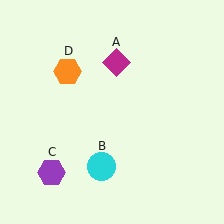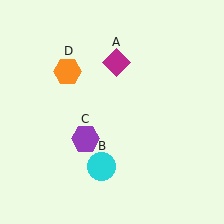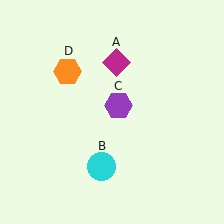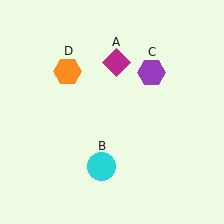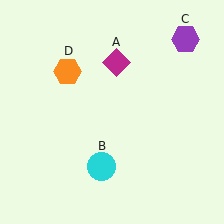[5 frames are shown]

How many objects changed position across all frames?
1 object changed position: purple hexagon (object C).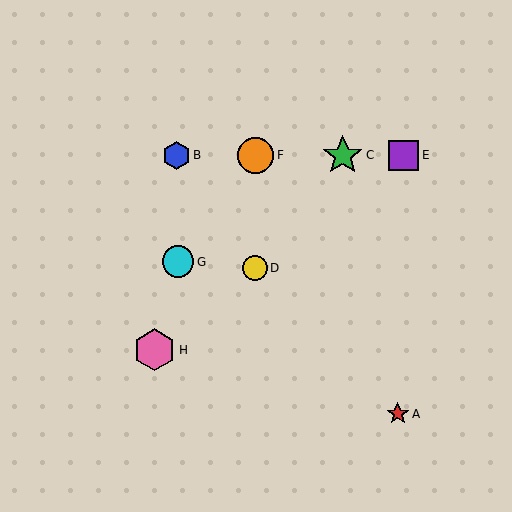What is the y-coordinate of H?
Object H is at y≈350.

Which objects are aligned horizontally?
Objects B, C, E, F are aligned horizontally.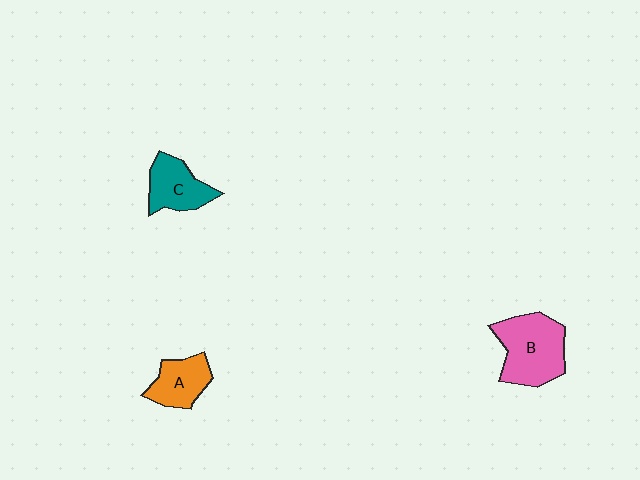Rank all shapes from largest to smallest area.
From largest to smallest: B (pink), C (teal), A (orange).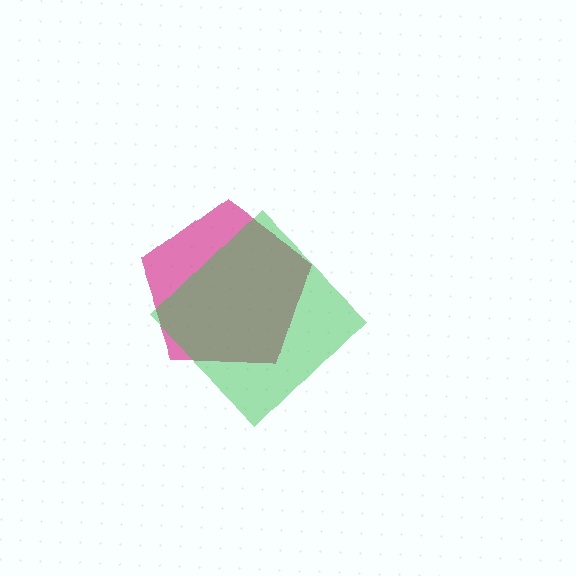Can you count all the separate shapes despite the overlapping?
Yes, there are 2 separate shapes.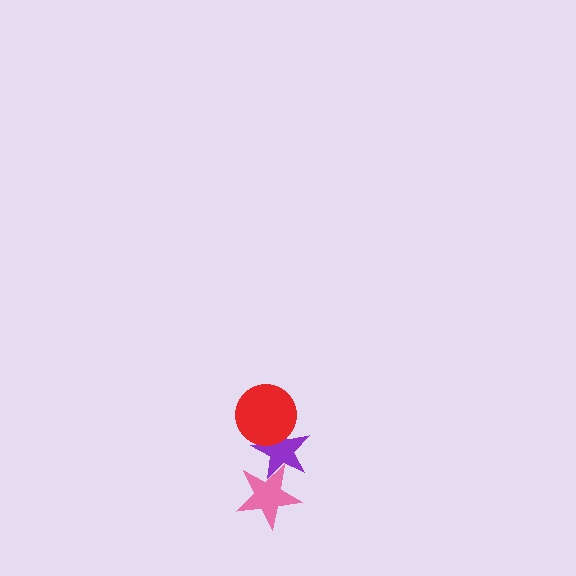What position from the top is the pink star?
The pink star is 3rd from the top.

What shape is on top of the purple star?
The red circle is on top of the purple star.